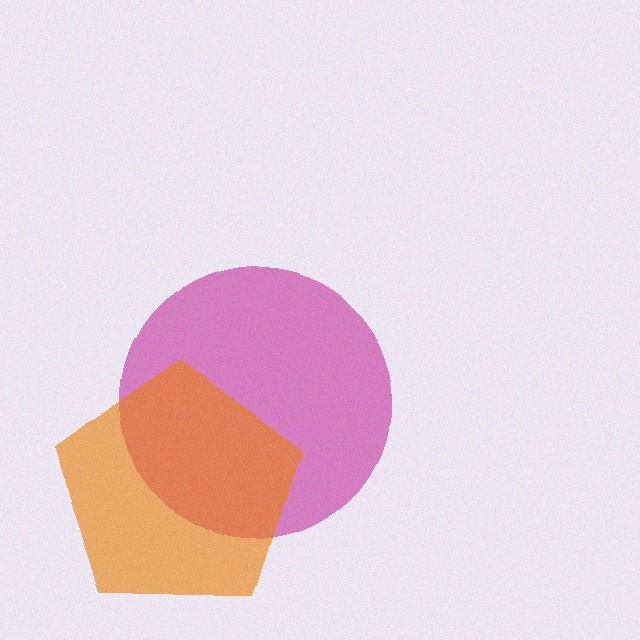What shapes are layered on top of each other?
The layered shapes are: a magenta circle, an orange pentagon.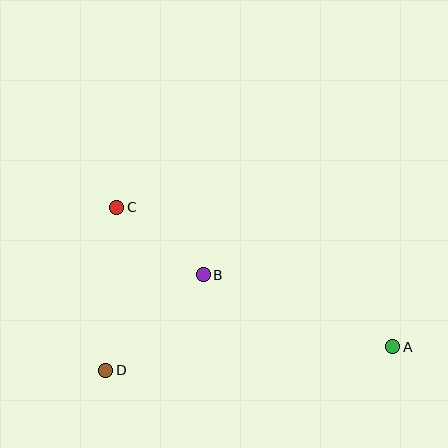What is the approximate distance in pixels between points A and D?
The distance between A and D is approximately 287 pixels.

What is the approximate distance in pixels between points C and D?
The distance between C and D is approximately 163 pixels.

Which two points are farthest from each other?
Points A and C are farthest from each other.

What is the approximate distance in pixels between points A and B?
The distance between A and B is approximately 202 pixels.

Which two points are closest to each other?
Points B and C are closest to each other.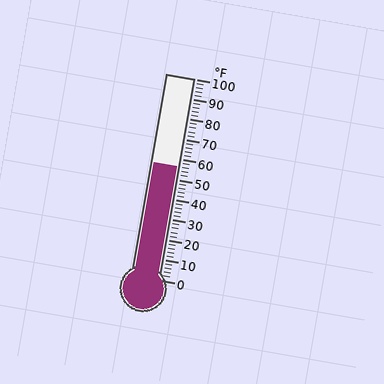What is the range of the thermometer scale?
The thermometer scale ranges from 0°F to 100°F.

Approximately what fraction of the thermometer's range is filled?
The thermometer is filled to approximately 55% of its range.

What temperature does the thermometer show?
The thermometer shows approximately 56°F.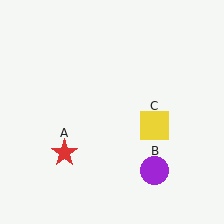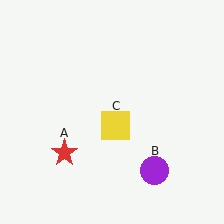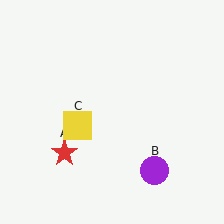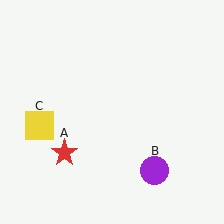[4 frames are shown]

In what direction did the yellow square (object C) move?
The yellow square (object C) moved left.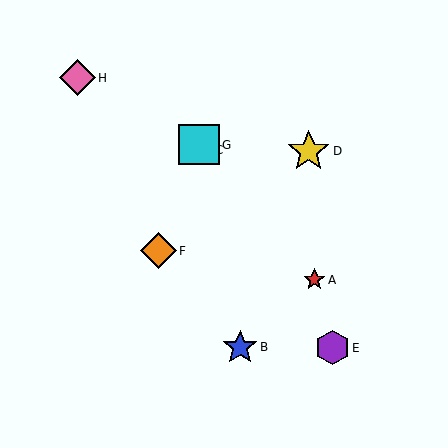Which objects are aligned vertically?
Objects C, G are aligned vertically.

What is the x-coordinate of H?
Object H is at x≈77.